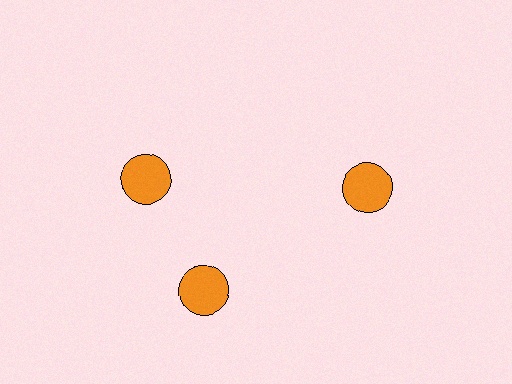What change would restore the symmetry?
The symmetry would be restored by rotating it back into even spacing with its neighbors so that all 3 circles sit at equal angles and equal distance from the center.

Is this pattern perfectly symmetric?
No. The 3 orange circles are arranged in a ring, but one element near the 11 o'clock position is rotated out of alignment along the ring, breaking the 3-fold rotational symmetry.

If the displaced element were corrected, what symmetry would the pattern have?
It would have 3-fold rotational symmetry — the pattern would map onto itself every 120 degrees.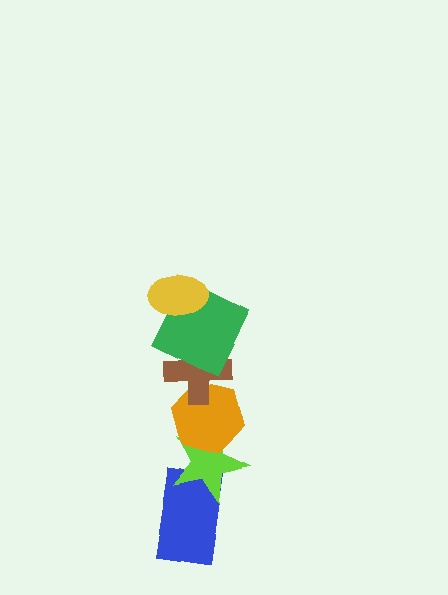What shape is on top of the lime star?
The orange hexagon is on top of the lime star.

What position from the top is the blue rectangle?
The blue rectangle is 6th from the top.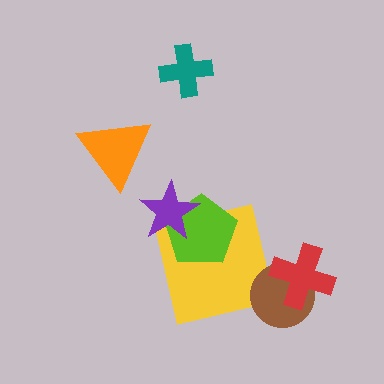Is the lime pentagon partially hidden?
Yes, it is partially covered by another shape.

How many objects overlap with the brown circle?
1 object overlaps with the brown circle.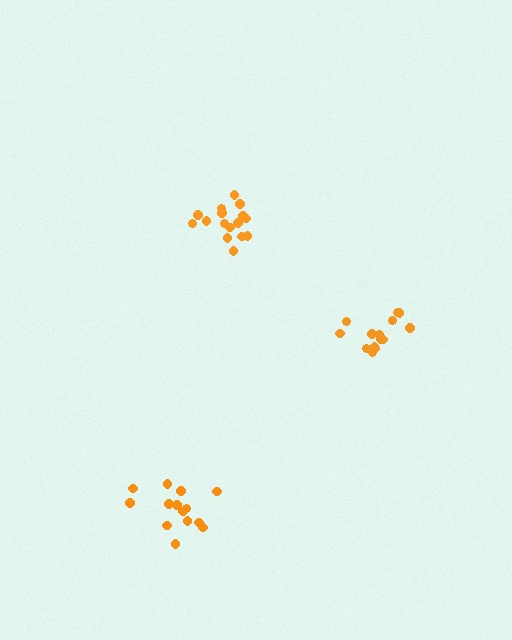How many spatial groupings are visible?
There are 3 spatial groupings.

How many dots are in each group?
Group 1: 16 dots, Group 2: 14 dots, Group 3: 14 dots (44 total).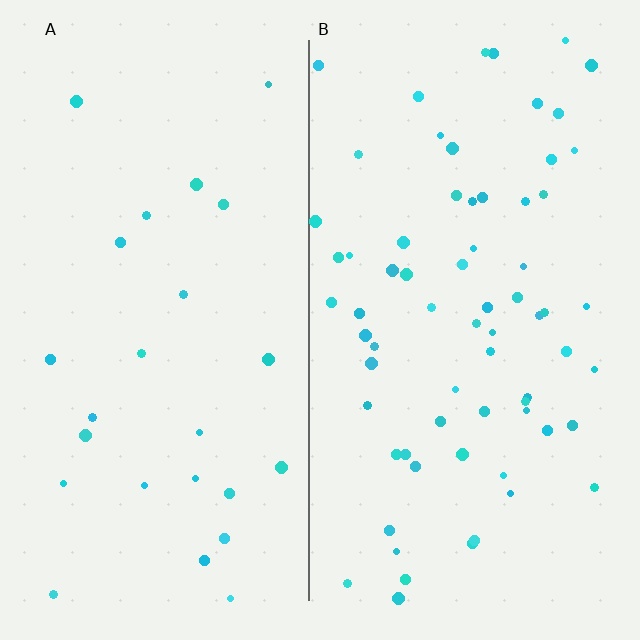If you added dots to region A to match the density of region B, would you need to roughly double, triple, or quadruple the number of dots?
Approximately triple.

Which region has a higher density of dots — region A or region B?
B (the right).